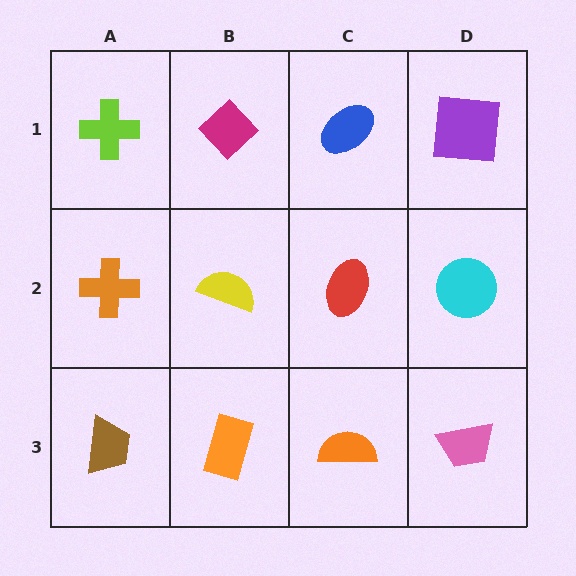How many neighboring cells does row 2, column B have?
4.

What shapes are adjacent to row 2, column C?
A blue ellipse (row 1, column C), an orange semicircle (row 3, column C), a yellow semicircle (row 2, column B), a cyan circle (row 2, column D).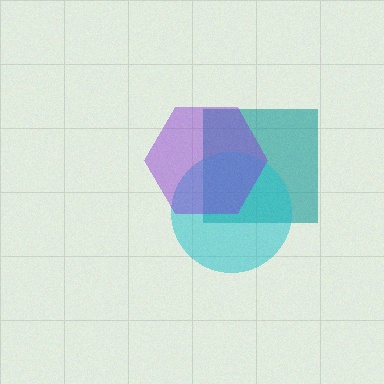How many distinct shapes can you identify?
There are 3 distinct shapes: a teal square, a cyan circle, a purple hexagon.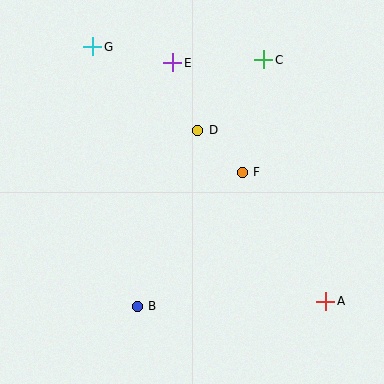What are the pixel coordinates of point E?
Point E is at (173, 63).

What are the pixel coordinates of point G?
Point G is at (93, 47).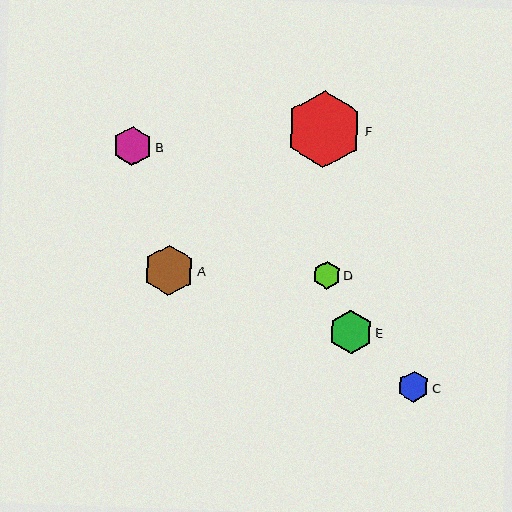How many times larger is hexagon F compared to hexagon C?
Hexagon F is approximately 2.5 times the size of hexagon C.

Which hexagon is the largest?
Hexagon F is the largest with a size of approximately 76 pixels.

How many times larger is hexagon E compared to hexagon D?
Hexagon E is approximately 1.6 times the size of hexagon D.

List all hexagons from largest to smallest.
From largest to smallest: F, A, E, B, C, D.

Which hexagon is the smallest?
Hexagon D is the smallest with a size of approximately 28 pixels.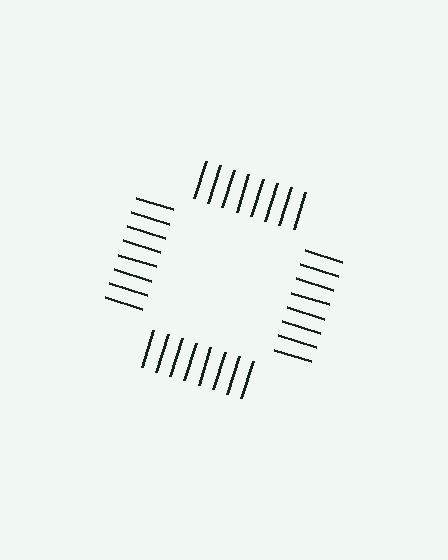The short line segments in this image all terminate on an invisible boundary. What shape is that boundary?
An illusory square — the line segments terminate on its edges but no continuous stroke is drawn.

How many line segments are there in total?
32 — 8 along each of the 4 edges.